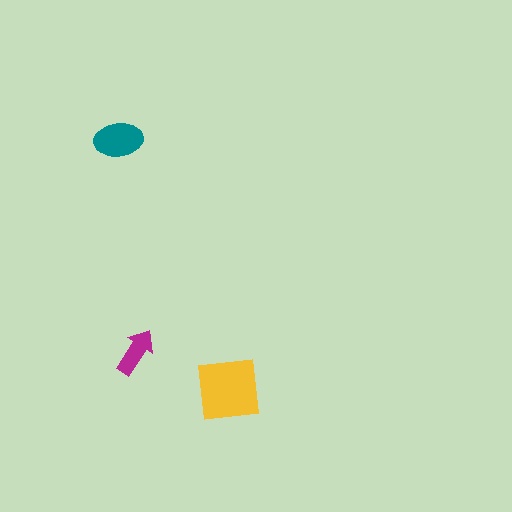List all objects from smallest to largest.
The magenta arrow, the teal ellipse, the yellow square.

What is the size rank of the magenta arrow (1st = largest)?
3rd.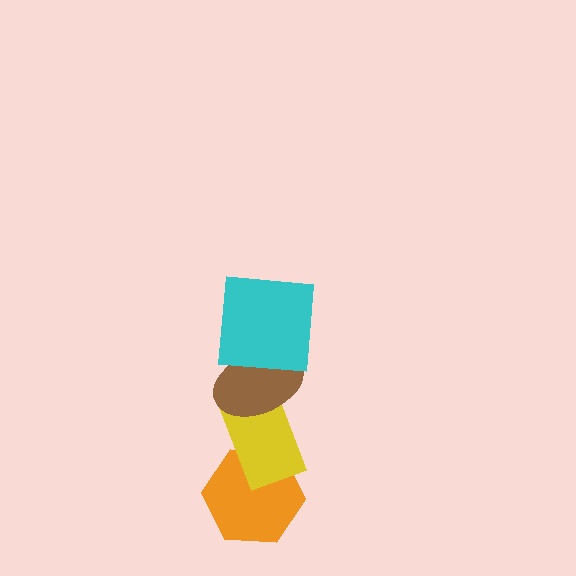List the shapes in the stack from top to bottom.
From top to bottom: the cyan square, the brown ellipse, the yellow rectangle, the orange hexagon.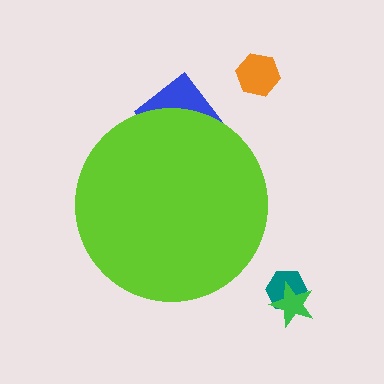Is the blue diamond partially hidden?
Yes, the blue diamond is partially hidden behind the lime circle.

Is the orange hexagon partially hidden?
No, the orange hexagon is fully visible.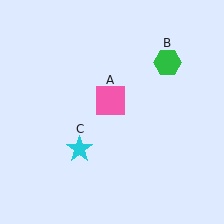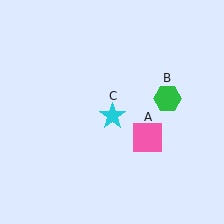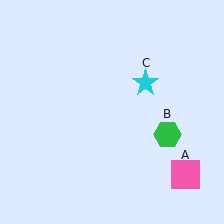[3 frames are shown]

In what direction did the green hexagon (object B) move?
The green hexagon (object B) moved down.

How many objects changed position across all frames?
3 objects changed position: pink square (object A), green hexagon (object B), cyan star (object C).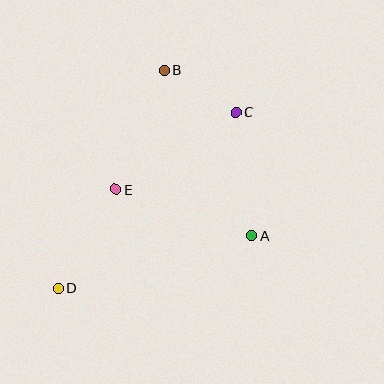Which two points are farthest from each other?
Points C and D are farthest from each other.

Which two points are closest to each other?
Points B and C are closest to each other.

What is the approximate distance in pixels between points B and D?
The distance between B and D is approximately 242 pixels.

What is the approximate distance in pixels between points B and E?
The distance between B and E is approximately 129 pixels.